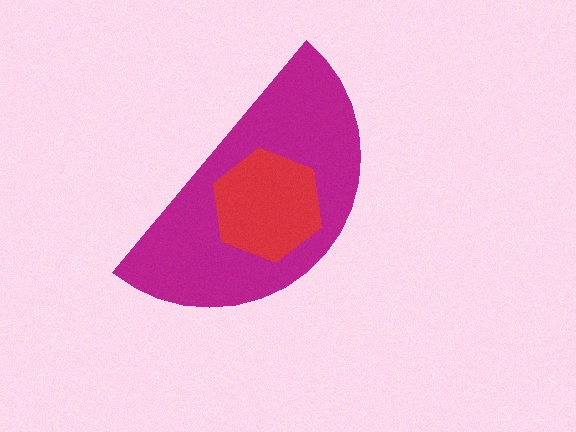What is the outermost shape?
The magenta semicircle.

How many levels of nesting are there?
2.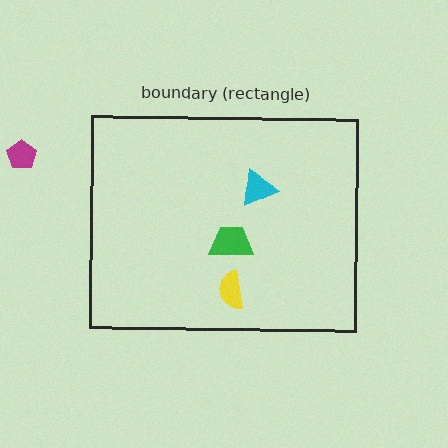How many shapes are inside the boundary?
3 inside, 1 outside.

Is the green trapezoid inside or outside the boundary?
Inside.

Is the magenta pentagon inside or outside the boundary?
Outside.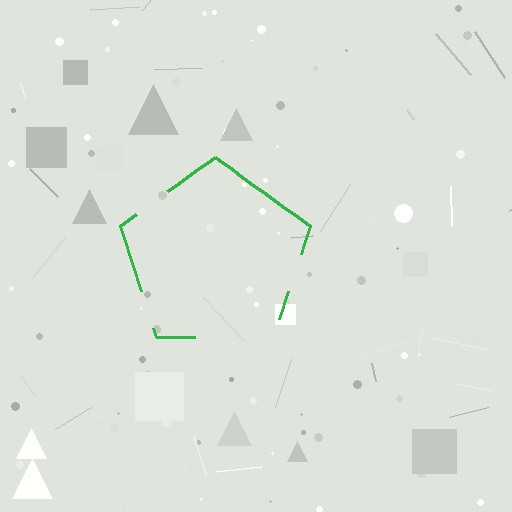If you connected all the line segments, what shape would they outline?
They would outline a pentagon.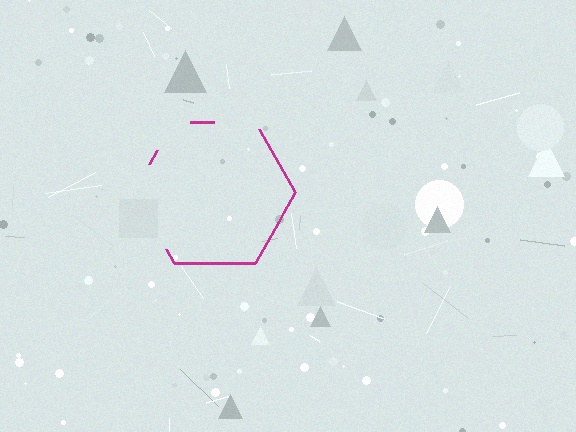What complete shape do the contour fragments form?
The contour fragments form a hexagon.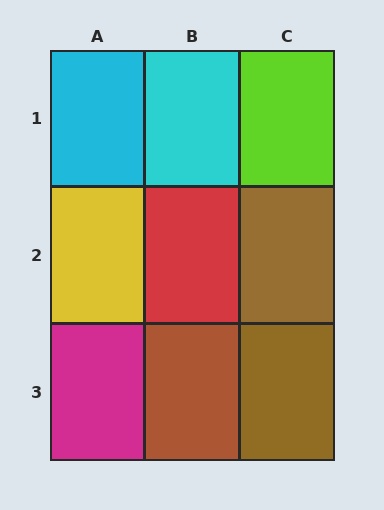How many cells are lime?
1 cell is lime.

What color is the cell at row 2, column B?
Red.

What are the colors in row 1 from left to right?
Cyan, cyan, lime.